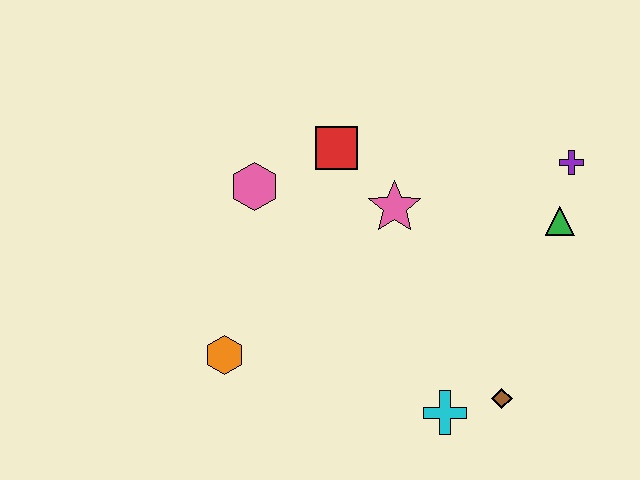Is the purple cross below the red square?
Yes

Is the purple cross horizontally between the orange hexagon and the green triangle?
No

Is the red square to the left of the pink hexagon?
No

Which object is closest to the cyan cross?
The brown diamond is closest to the cyan cross.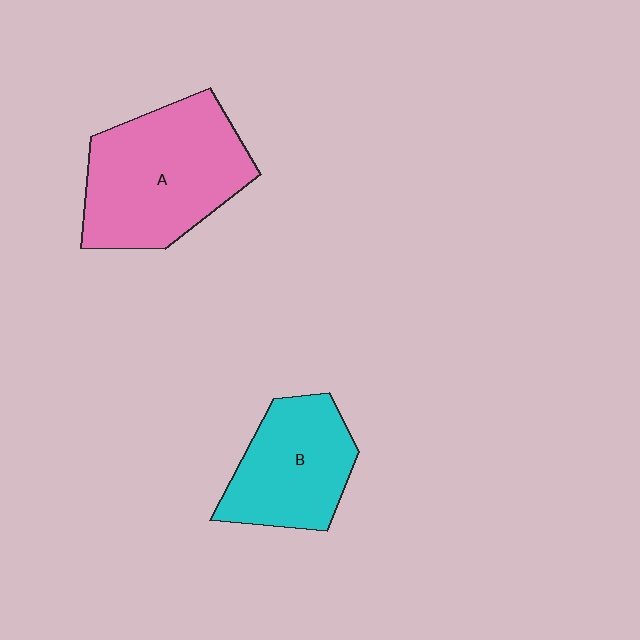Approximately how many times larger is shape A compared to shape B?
Approximately 1.4 times.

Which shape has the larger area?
Shape A (pink).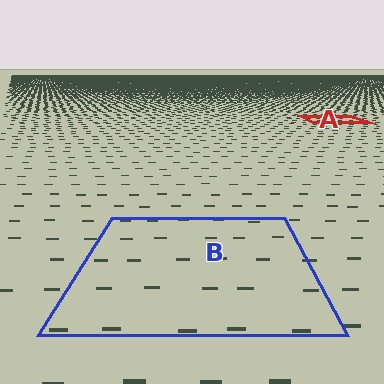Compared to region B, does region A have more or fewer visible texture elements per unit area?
Region A has more texture elements per unit area — they are packed more densely because it is farther away.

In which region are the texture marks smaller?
The texture marks are smaller in region A, because it is farther away.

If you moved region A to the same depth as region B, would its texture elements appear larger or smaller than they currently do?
They would appear larger. At a closer depth, the same texture elements are projected at a bigger on-screen size.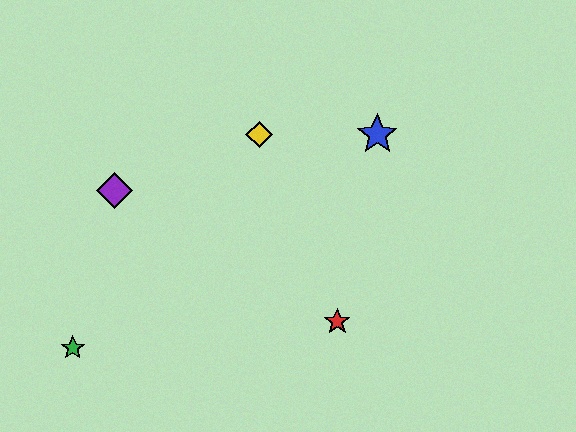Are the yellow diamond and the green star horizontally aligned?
No, the yellow diamond is at y≈134 and the green star is at y≈348.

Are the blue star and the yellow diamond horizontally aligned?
Yes, both are at y≈134.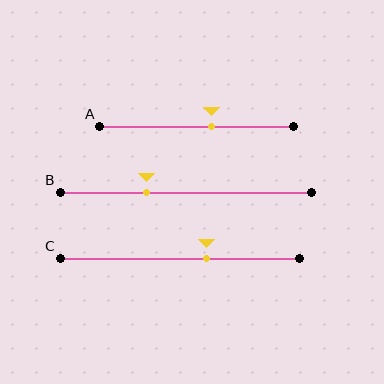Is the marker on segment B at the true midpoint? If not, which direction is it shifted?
No, the marker on segment B is shifted to the left by about 16% of the segment length.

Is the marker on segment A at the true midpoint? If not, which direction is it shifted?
No, the marker on segment A is shifted to the right by about 7% of the segment length.